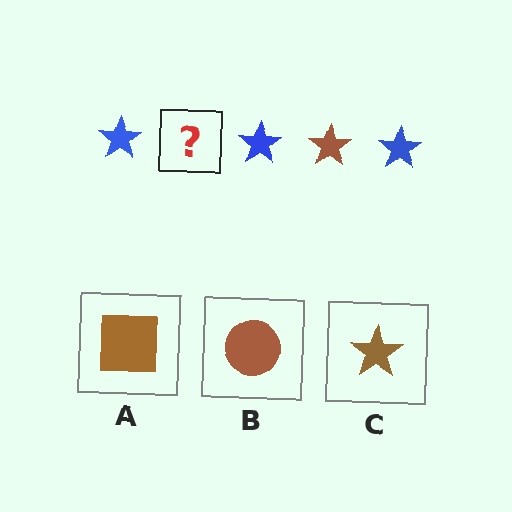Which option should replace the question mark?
Option C.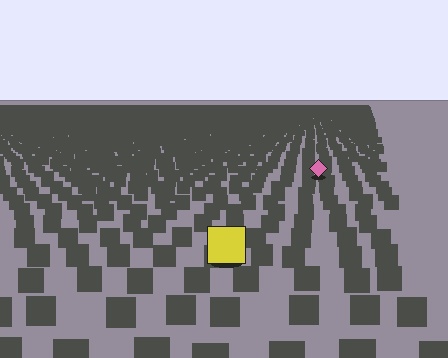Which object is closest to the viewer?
The yellow square is closest. The texture marks near it are larger and more spread out.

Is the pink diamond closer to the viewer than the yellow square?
No. The yellow square is closer — you can tell from the texture gradient: the ground texture is coarser near it.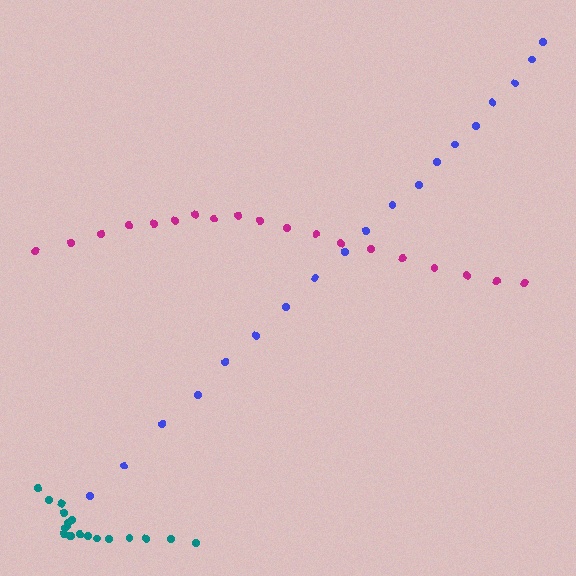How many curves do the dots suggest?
There are 3 distinct paths.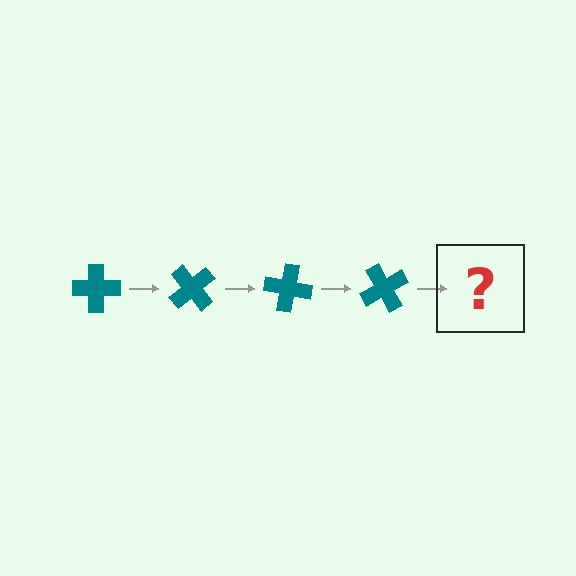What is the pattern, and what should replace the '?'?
The pattern is that the cross rotates 50 degrees each step. The '?' should be a teal cross rotated 200 degrees.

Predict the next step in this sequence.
The next step is a teal cross rotated 200 degrees.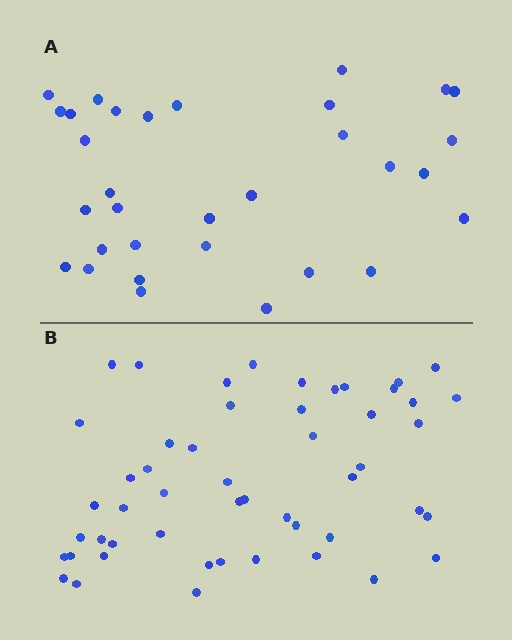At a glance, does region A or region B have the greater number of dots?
Region B (the bottom region) has more dots.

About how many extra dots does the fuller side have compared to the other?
Region B has approximately 20 more dots than region A.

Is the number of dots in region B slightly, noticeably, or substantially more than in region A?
Region B has substantially more. The ratio is roughly 1.6 to 1.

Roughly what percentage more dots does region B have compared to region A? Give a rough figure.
About 60% more.